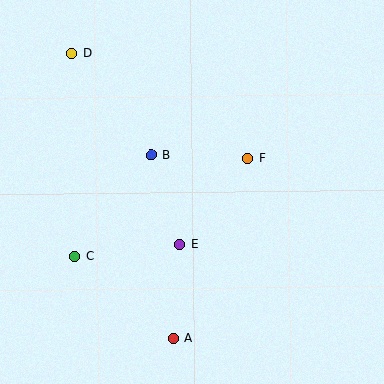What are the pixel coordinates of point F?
Point F is at (248, 159).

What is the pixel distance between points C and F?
The distance between C and F is 199 pixels.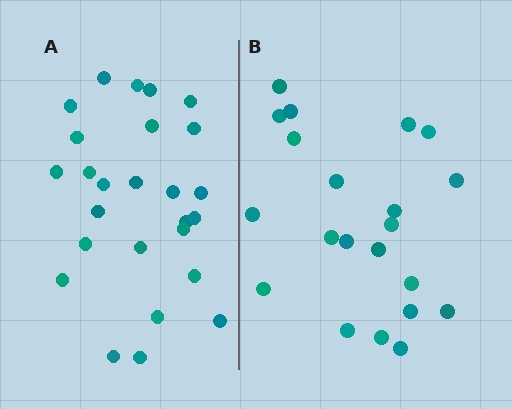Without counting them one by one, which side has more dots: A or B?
Region A (the left region) has more dots.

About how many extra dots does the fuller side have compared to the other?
Region A has about 5 more dots than region B.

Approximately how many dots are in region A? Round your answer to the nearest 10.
About 30 dots. (The exact count is 26, which rounds to 30.)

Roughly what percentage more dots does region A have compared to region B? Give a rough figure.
About 25% more.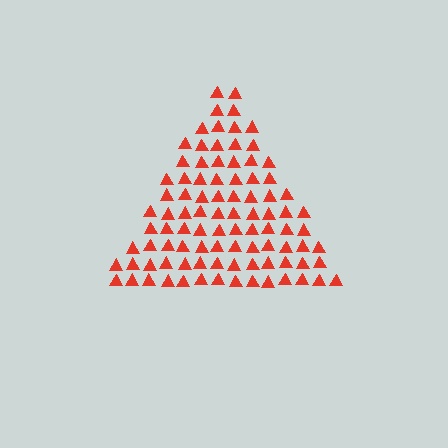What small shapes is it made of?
It is made of small triangles.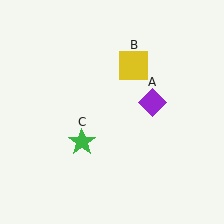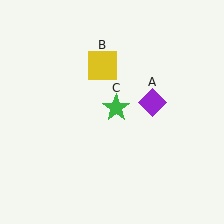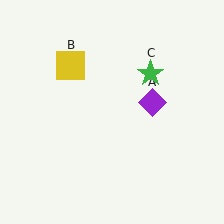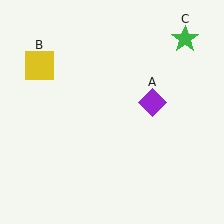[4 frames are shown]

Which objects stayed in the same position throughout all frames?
Purple diamond (object A) remained stationary.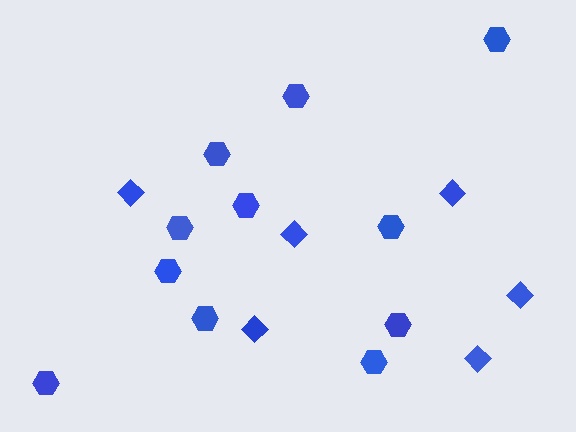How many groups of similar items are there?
There are 2 groups: one group of diamonds (6) and one group of hexagons (11).